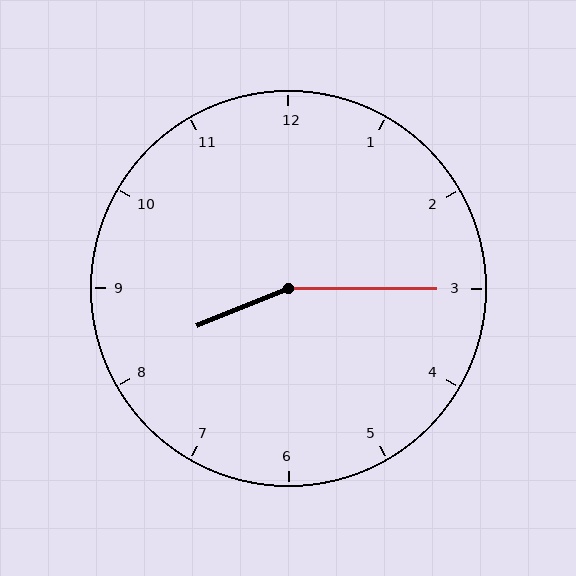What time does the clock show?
8:15.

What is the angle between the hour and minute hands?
Approximately 158 degrees.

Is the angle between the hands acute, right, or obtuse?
It is obtuse.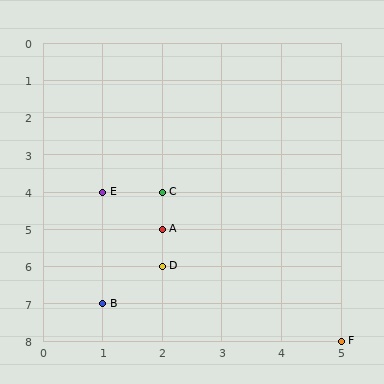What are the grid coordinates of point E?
Point E is at grid coordinates (1, 4).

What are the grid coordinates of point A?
Point A is at grid coordinates (2, 5).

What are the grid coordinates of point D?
Point D is at grid coordinates (2, 6).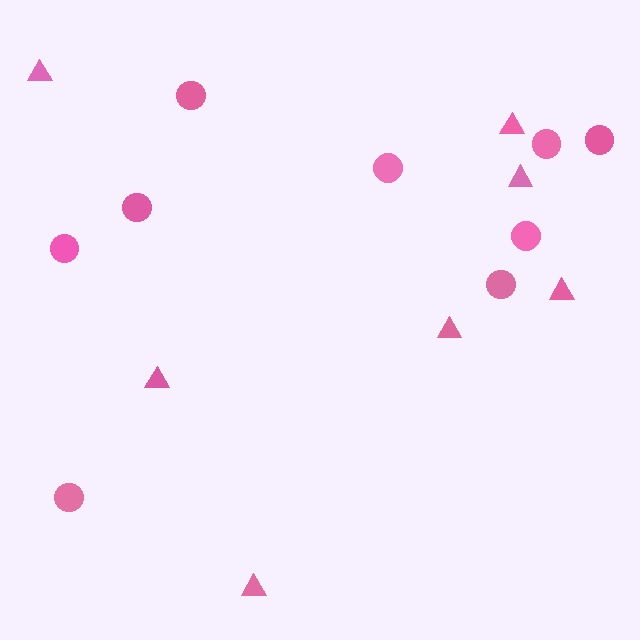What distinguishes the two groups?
There are 2 groups: one group of triangles (7) and one group of circles (9).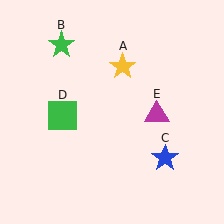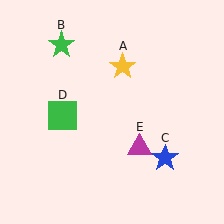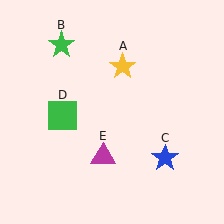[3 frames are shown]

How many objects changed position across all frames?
1 object changed position: magenta triangle (object E).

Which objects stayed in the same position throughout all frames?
Yellow star (object A) and green star (object B) and blue star (object C) and green square (object D) remained stationary.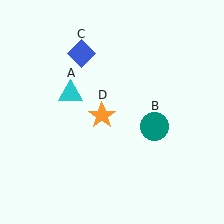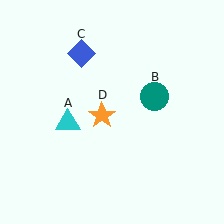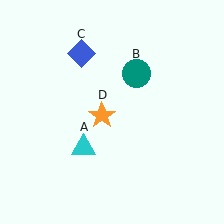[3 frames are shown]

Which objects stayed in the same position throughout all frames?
Blue diamond (object C) and orange star (object D) remained stationary.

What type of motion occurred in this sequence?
The cyan triangle (object A), teal circle (object B) rotated counterclockwise around the center of the scene.